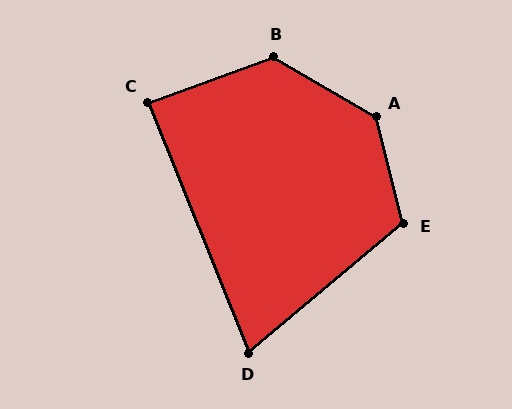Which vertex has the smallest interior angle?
D, at approximately 72 degrees.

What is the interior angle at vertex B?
Approximately 130 degrees (obtuse).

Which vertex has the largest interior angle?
A, at approximately 135 degrees.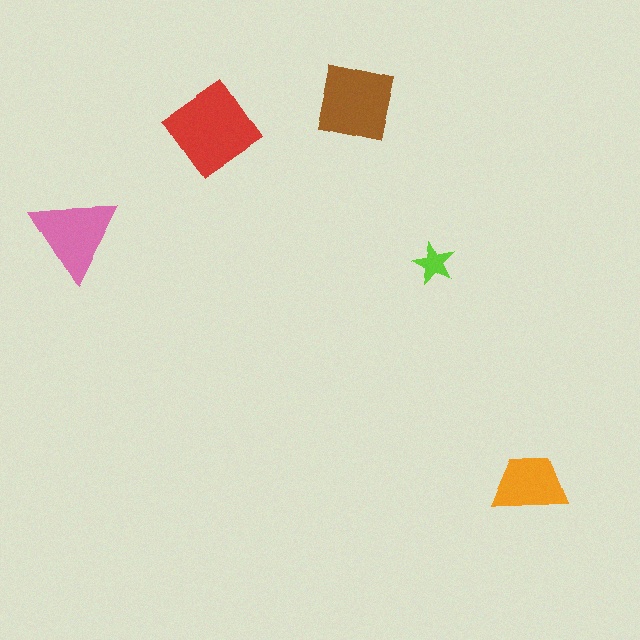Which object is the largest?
The red diamond.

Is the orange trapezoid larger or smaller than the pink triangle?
Smaller.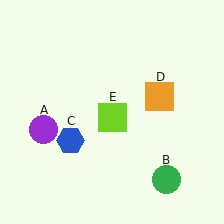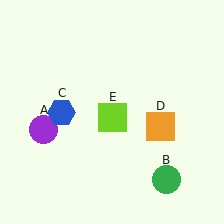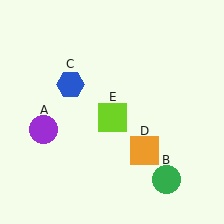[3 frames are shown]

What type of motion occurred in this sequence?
The blue hexagon (object C), orange square (object D) rotated clockwise around the center of the scene.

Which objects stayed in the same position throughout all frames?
Purple circle (object A) and green circle (object B) and lime square (object E) remained stationary.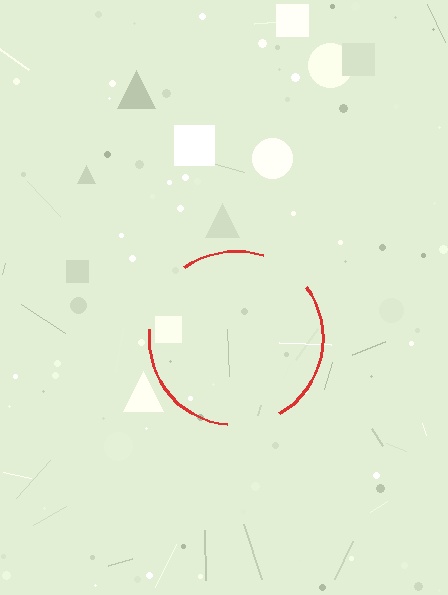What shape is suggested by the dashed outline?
The dashed outline suggests a circle.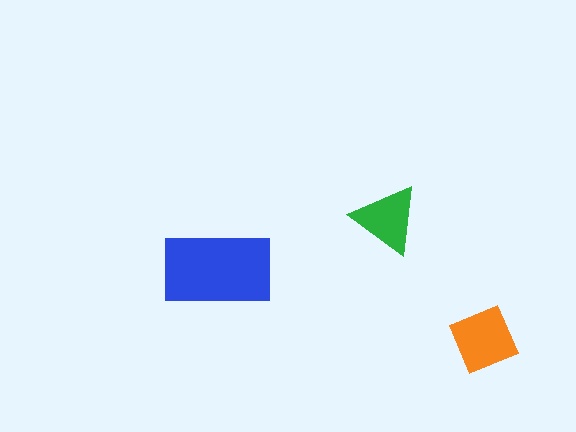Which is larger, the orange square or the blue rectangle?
The blue rectangle.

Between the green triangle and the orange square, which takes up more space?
The orange square.